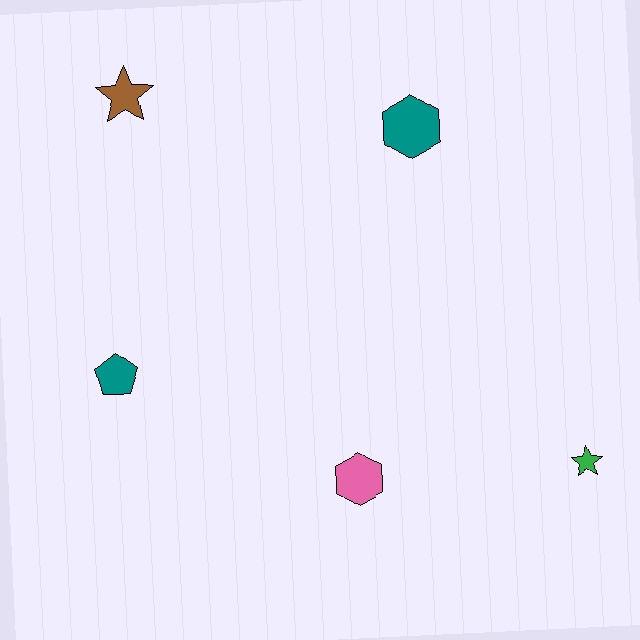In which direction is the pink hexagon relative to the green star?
The pink hexagon is to the left of the green star.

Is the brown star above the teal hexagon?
Yes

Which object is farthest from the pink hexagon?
The brown star is farthest from the pink hexagon.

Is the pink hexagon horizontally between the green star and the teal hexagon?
No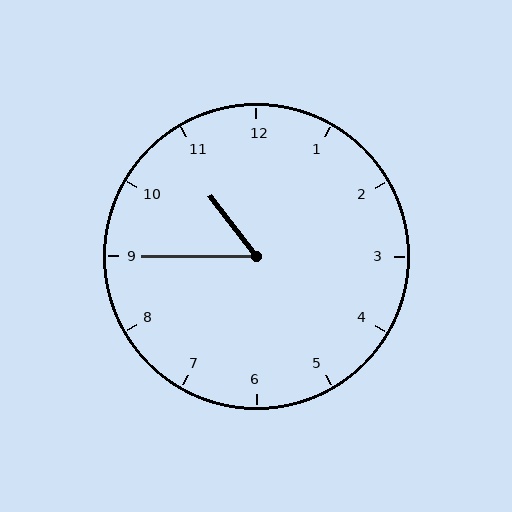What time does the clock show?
10:45.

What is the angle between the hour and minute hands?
Approximately 52 degrees.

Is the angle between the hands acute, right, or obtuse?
It is acute.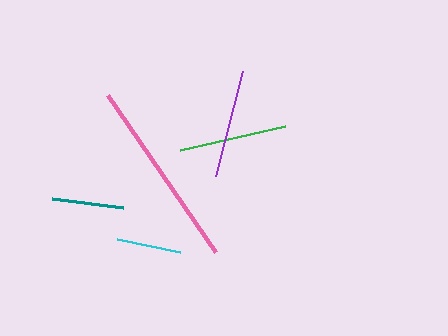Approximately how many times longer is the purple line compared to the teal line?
The purple line is approximately 1.5 times the length of the teal line.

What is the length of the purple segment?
The purple segment is approximately 108 pixels long.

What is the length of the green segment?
The green segment is approximately 107 pixels long.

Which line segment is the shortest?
The cyan line is the shortest at approximately 65 pixels.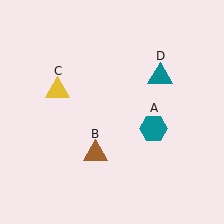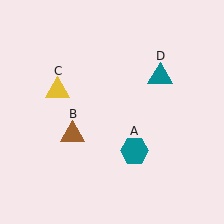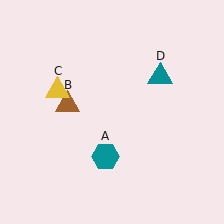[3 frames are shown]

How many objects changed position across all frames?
2 objects changed position: teal hexagon (object A), brown triangle (object B).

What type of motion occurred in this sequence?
The teal hexagon (object A), brown triangle (object B) rotated clockwise around the center of the scene.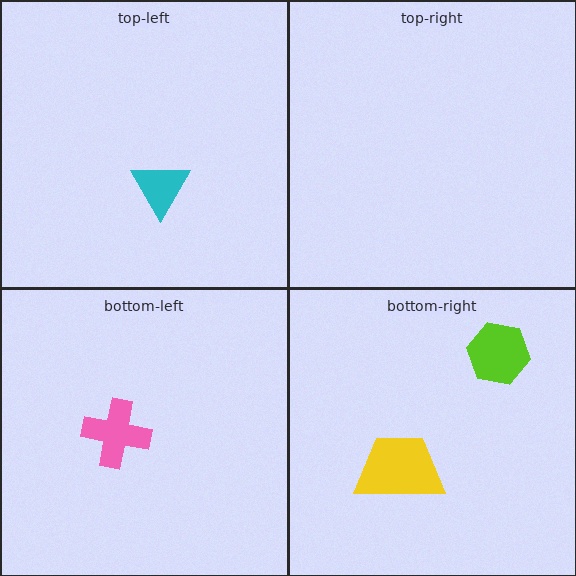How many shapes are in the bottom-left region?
1.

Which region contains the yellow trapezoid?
The bottom-right region.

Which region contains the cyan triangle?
The top-left region.